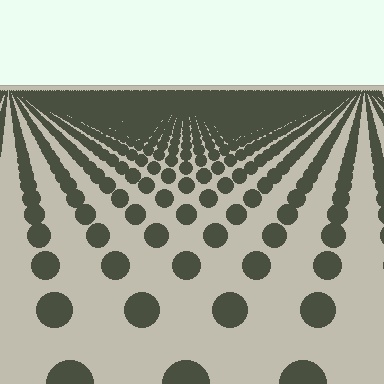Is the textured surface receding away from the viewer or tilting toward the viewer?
The surface is receding away from the viewer. Texture elements get smaller and denser toward the top.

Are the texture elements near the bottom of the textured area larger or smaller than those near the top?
Larger. Near the bottom, elements are closer to the viewer and appear at a bigger on-screen size.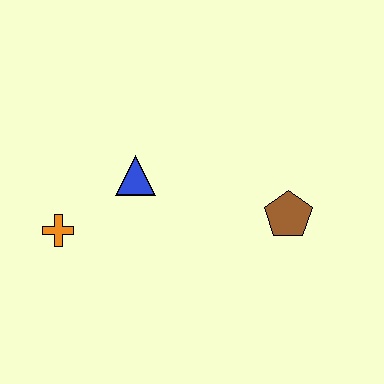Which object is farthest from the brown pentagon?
The orange cross is farthest from the brown pentagon.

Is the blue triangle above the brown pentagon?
Yes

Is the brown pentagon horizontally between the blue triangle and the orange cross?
No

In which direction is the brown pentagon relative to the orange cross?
The brown pentagon is to the right of the orange cross.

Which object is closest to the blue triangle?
The orange cross is closest to the blue triangle.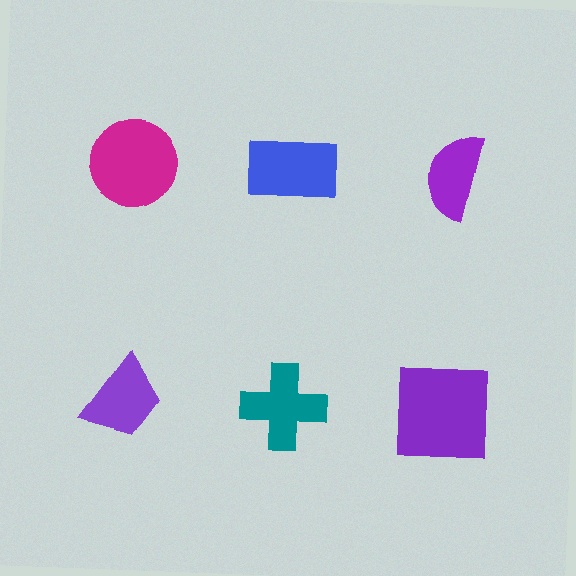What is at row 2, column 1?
A purple trapezoid.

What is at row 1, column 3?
A purple semicircle.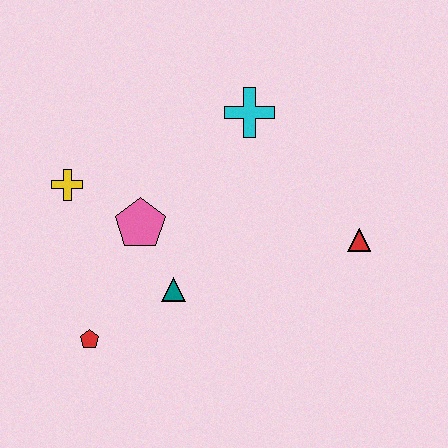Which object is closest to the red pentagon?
The teal triangle is closest to the red pentagon.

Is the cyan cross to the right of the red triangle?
No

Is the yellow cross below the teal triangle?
No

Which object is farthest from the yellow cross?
The red triangle is farthest from the yellow cross.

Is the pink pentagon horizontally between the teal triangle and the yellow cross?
Yes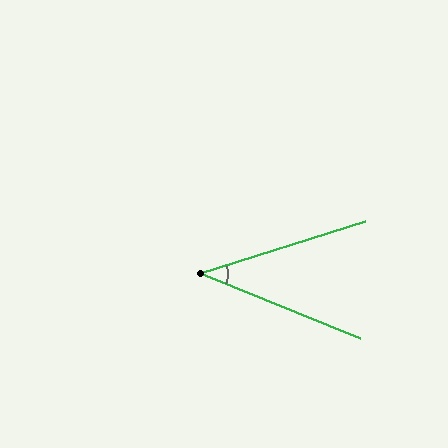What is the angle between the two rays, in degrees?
Approximately 39 degrees.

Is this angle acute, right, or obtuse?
It is acute.